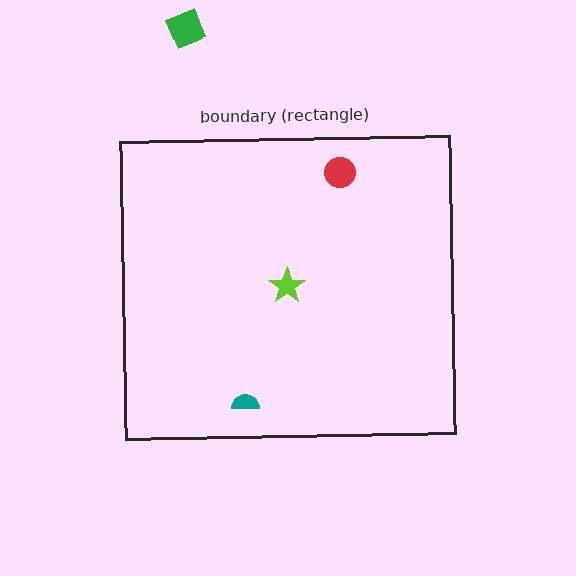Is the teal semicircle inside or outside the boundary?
Inside.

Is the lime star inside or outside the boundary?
Inside.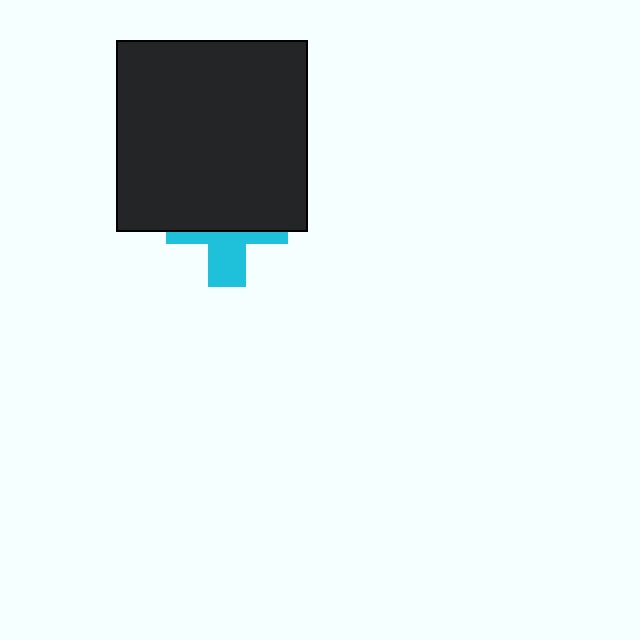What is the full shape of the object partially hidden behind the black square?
The partially hidden object is a cyan cross.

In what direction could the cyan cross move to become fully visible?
The cyan cross could move down. That would shift it out from behind the black square entirely.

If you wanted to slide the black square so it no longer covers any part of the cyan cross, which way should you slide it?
Slide it up — that is the most direct way to separate the two shapes.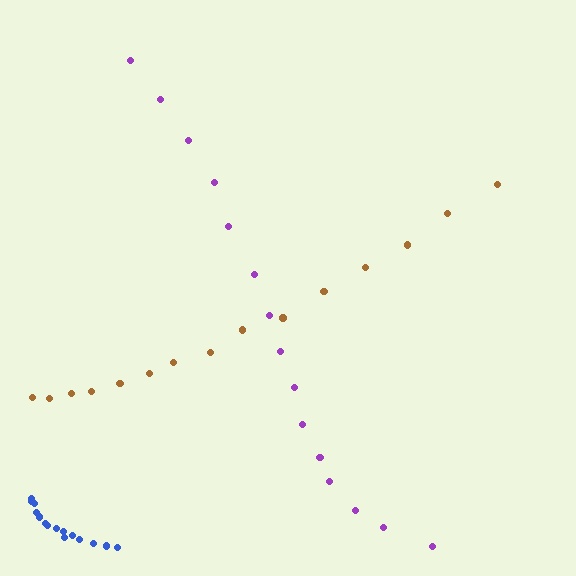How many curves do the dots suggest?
There are 3 distinct paths.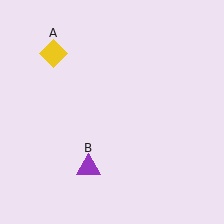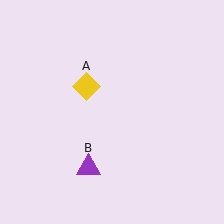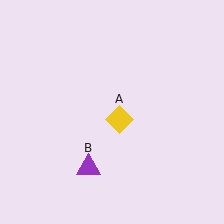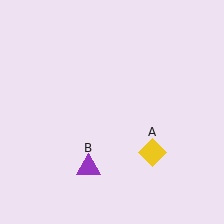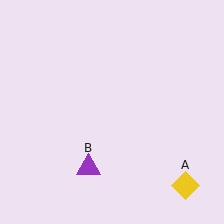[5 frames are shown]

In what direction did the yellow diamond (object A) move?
The yellow diamond (object A) moved down and to the right.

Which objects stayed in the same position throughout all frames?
Purple triangle (object B) remained stationary.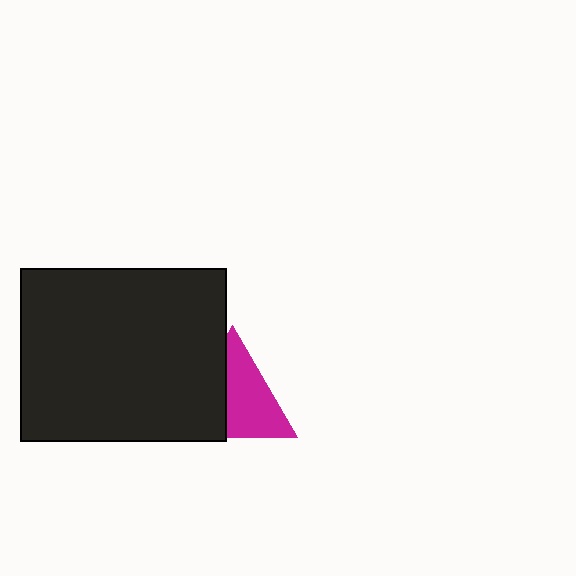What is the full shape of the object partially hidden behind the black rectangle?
The partially hidden object is a magenta triangle.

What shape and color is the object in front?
The object in front is a black rectangle.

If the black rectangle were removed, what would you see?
You would see the complete magenta triangle.